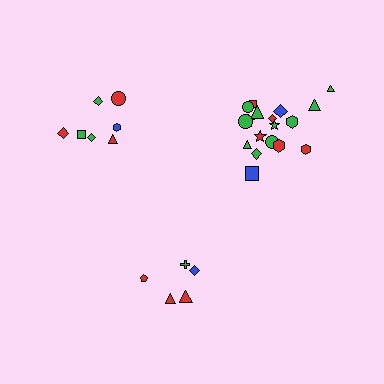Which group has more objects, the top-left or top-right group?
The top-right group.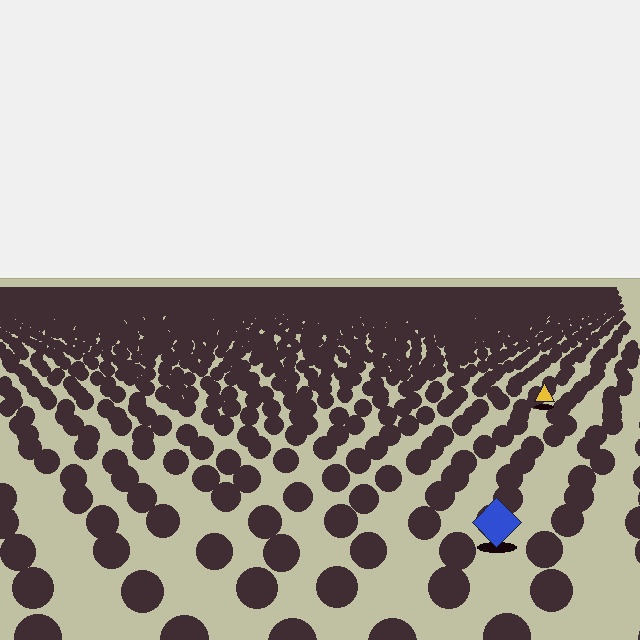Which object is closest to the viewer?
The blue diamond is closest. The texture marks near it are larger and more spread out.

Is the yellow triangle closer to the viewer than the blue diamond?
No. The blue diamond is closer — you can tell from the texture gradient: the ground texture is coarser near it.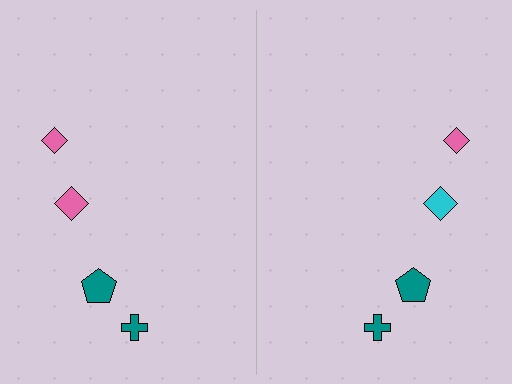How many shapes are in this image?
There are 8 shapes in this image.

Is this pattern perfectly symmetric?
No, the pattern is not perfectly symmetric. The cyan diamond on the right side breaks the symmetry — its mirror counterpart is pink.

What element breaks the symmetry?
The cyan diamond on the right side breaks the symmetry — its mirror counterpart is pink.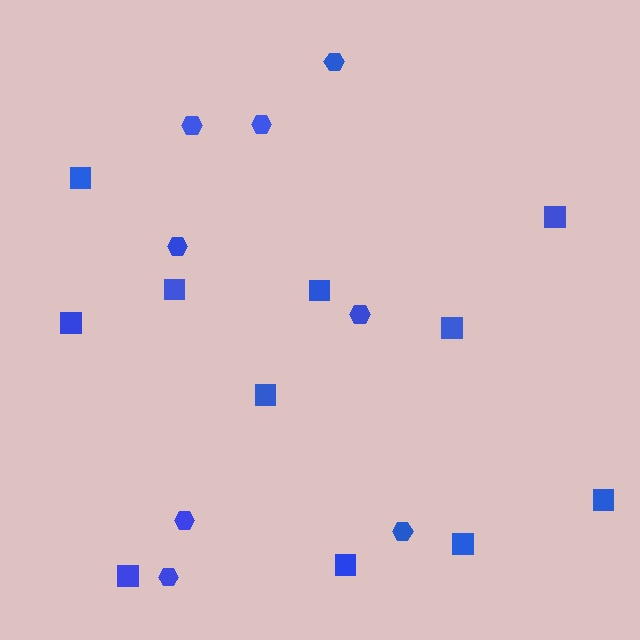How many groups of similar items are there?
There are 2 groups: one group of squares (11) and one group of hexagons (8).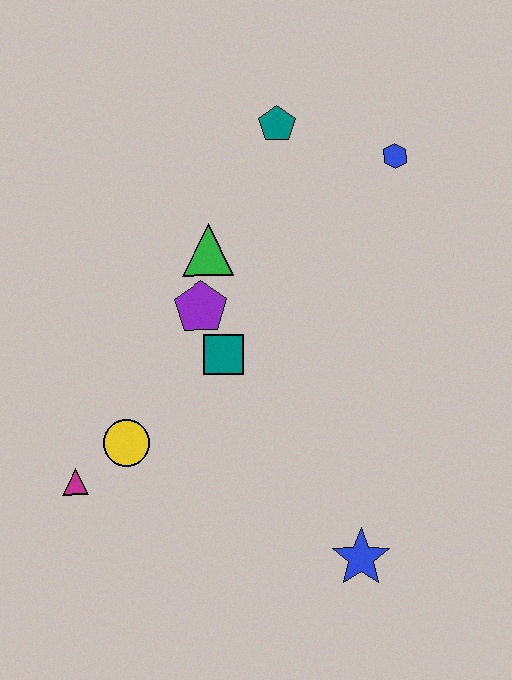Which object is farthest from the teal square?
The blue hexagon is farthest from the teal square.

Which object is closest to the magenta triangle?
The yellow circle is closest to the magenta triangle.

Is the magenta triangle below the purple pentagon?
Yes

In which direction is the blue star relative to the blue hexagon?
The blue star is below the blue hexagon.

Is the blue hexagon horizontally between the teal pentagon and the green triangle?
No